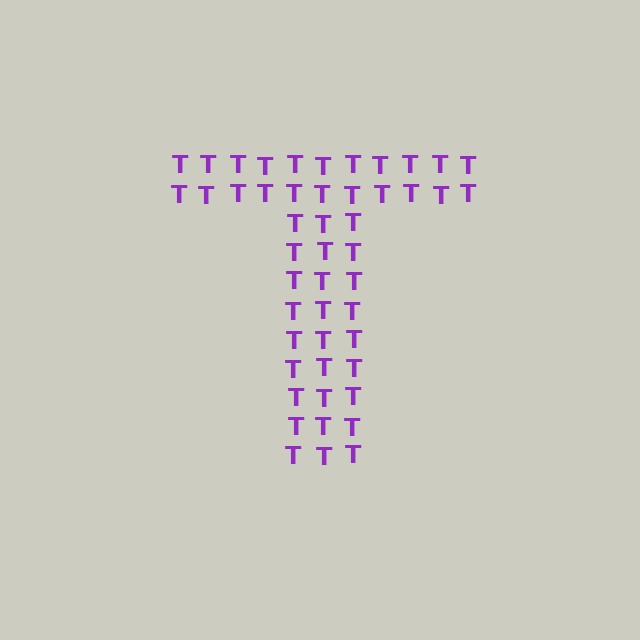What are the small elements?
The small elements are letter T's.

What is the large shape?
The large shape is the letter T.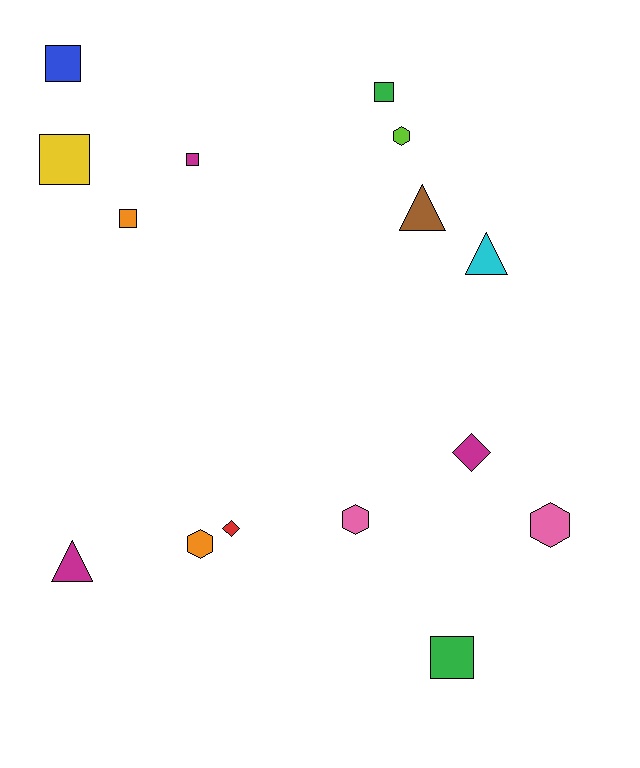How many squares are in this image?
There are 6 squares.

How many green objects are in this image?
There are 2 green objects.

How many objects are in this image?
There are 15 objects.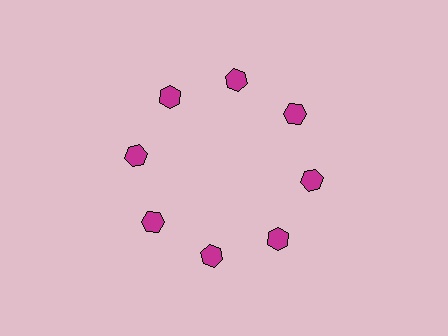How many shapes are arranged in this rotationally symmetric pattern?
There are 8 shapes, arranged in 8 groups of 1.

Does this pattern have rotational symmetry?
Yes, this pattern has 8-fold rotational symmetry. It looks the same after rotating 45 degrees around the center.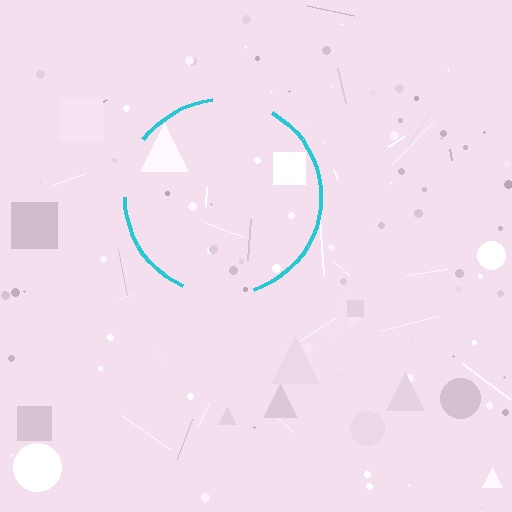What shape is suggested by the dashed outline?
The dashed outline suggests a circle.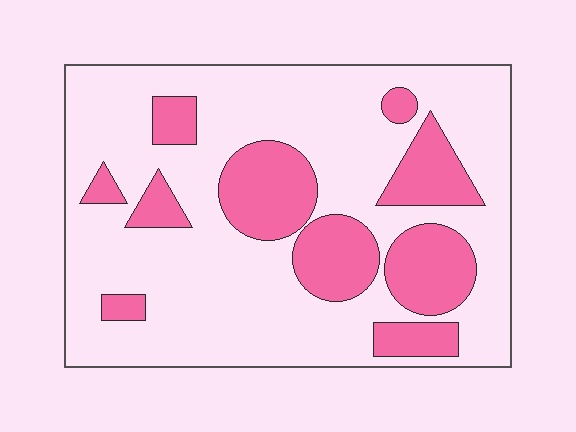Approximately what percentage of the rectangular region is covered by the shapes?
Approximately 25%.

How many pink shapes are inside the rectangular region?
10.